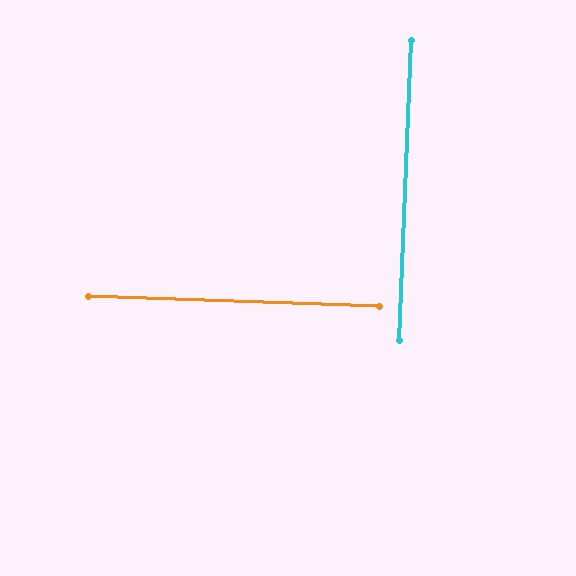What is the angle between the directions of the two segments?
Approximately 90 degrees.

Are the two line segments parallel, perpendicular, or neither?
Perpendicular — they meet at approximately 90°.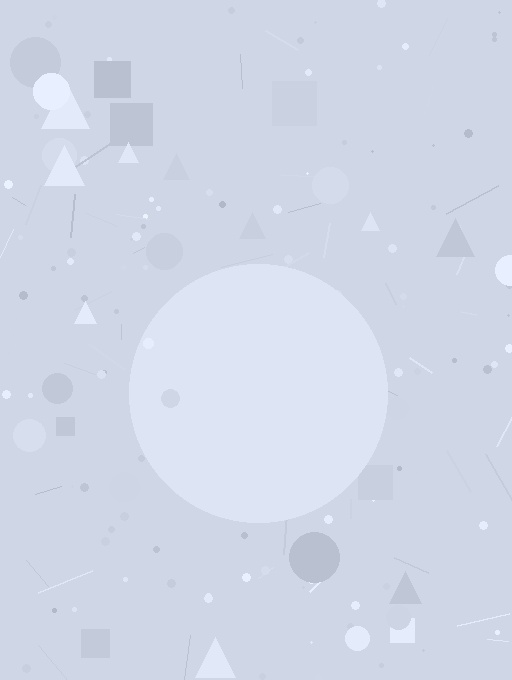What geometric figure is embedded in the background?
A circle is embedded in the background.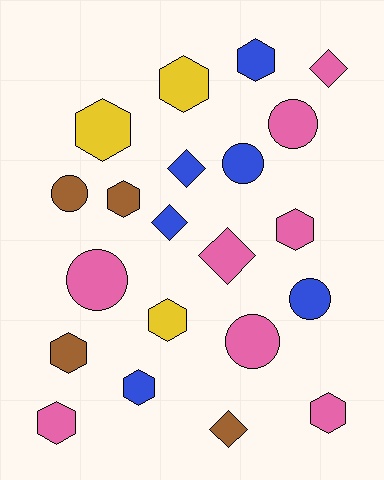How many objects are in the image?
There are 21 objects.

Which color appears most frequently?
Pink, with 8 objects.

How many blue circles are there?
There are 2 blue circles.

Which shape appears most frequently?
Hexagon, with 10 objects.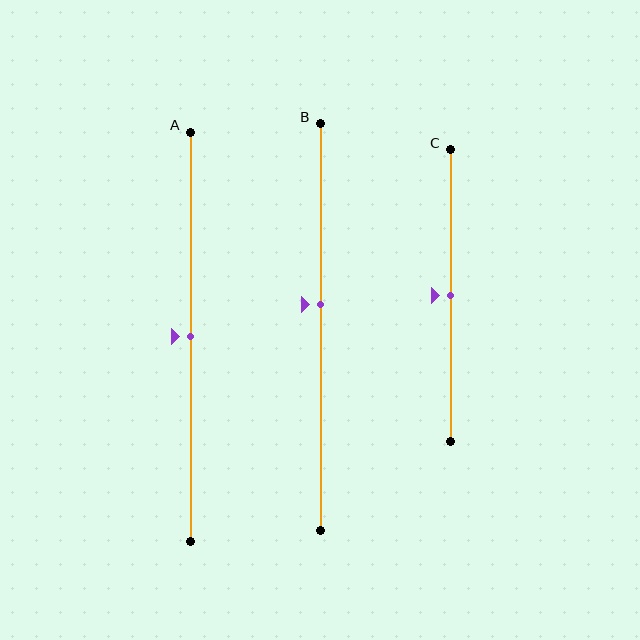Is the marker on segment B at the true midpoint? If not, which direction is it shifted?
No, the marker on segment B is shifted upward by about 5% of the segment length.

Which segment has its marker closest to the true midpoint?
Segment A has its marker closest to the true midpoint.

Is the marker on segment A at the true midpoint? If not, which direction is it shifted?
Yes, the marker on segment A is at the true midpoint.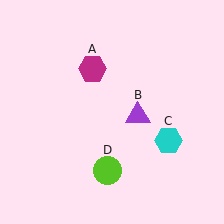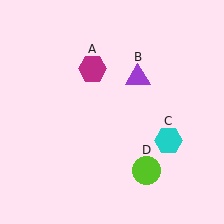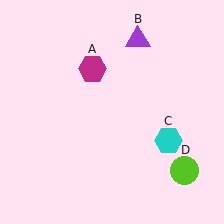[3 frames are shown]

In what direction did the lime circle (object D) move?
The lime circle (object D) moved right.